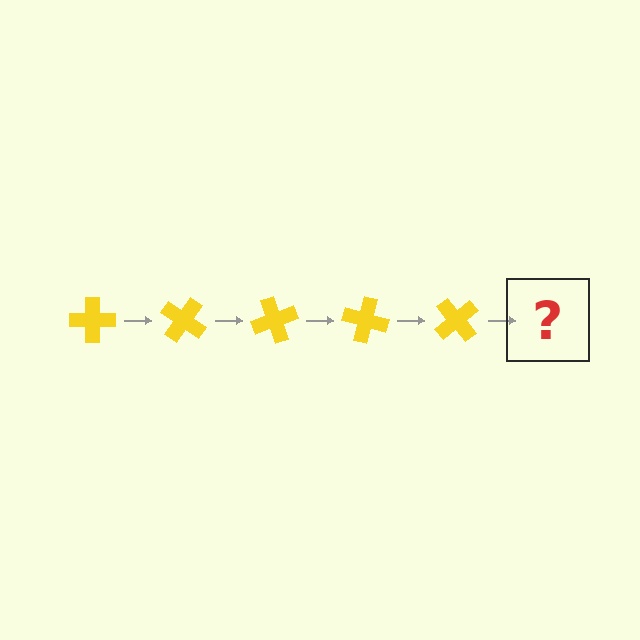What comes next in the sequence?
The next element should be a yellow cross rotated 175 degrees.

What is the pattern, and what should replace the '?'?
The pattern is that the cross rotates 35 degrees each step. The '?' should be a yellow cross rotated 175 degrees.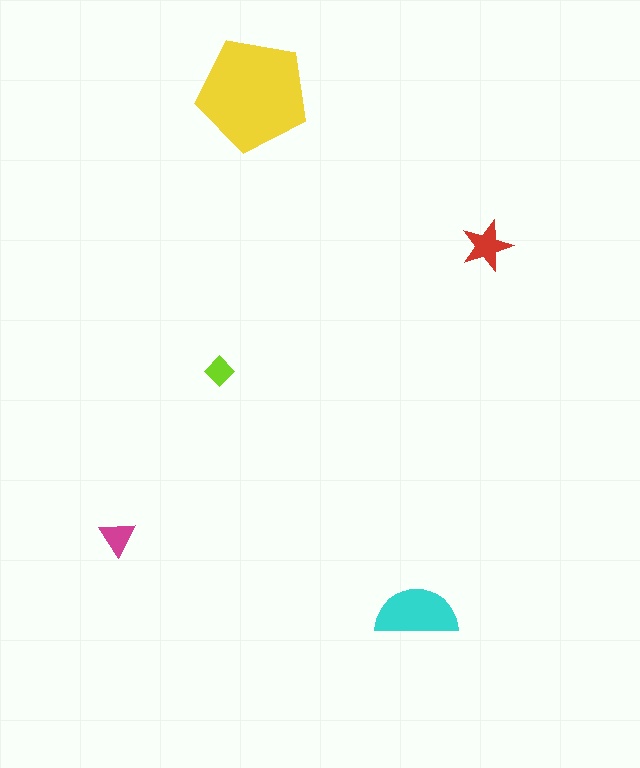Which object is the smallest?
The lime diamond.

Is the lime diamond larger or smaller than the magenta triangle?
Smaller.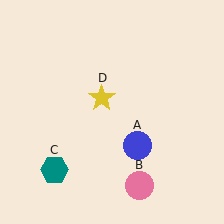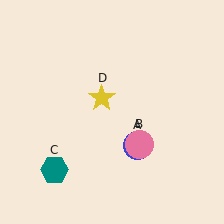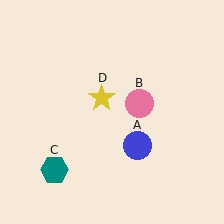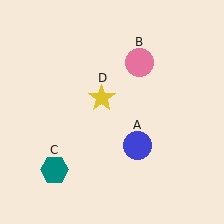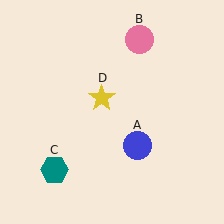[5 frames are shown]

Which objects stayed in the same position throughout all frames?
Blue circle (object A) and teal hexagon (object C) and yellow star (object D) remained stationary.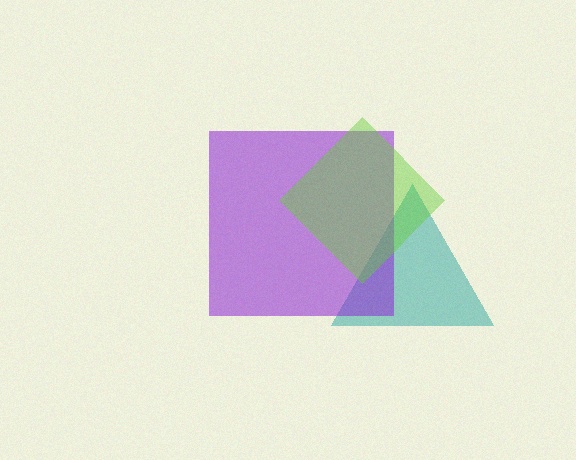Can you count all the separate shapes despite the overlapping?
Yes, there are 3 separate shapes.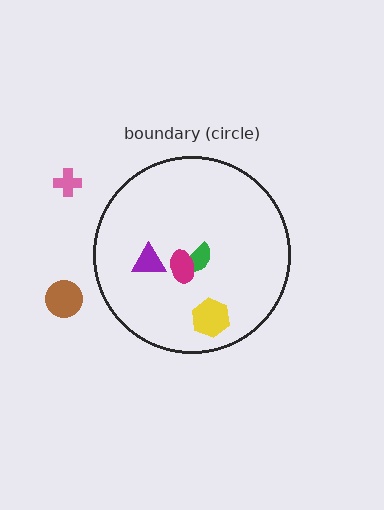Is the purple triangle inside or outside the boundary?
Inside.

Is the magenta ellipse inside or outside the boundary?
Inside.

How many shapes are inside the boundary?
4 inside, 2 outside.